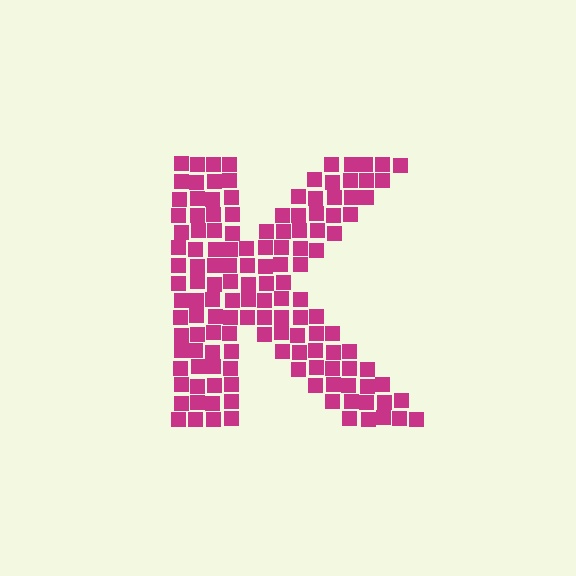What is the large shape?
The large shape is the letter K.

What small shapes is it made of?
It is made of small squares.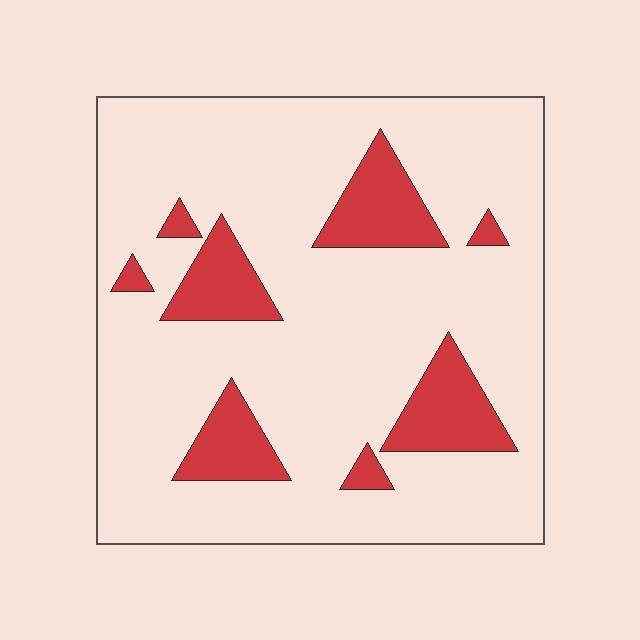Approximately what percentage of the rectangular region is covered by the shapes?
Approximately 15%.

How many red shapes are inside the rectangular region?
8.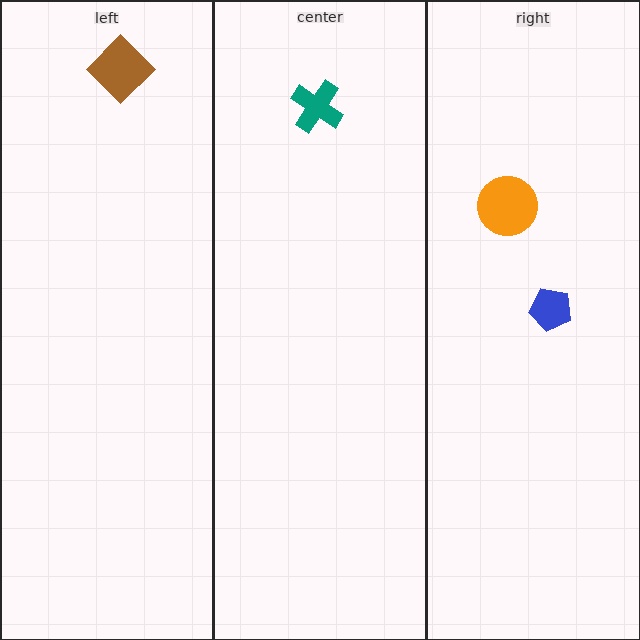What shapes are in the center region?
The teal cross.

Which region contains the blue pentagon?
The right region.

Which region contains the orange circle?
The right region.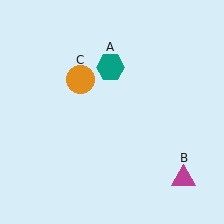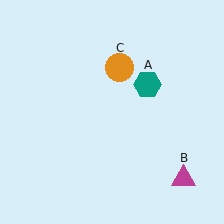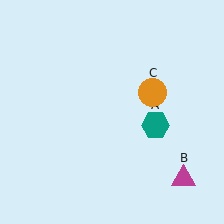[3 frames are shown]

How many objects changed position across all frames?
2 objects changed position: teal hexagon (object A), orange circle (object C).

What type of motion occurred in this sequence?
The teal hexagon (object A), orange circle (object C) rotated clockwise around the center of the scene.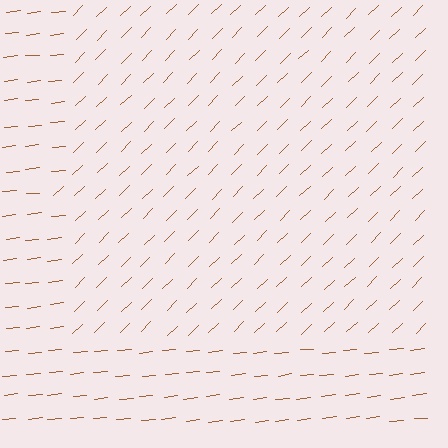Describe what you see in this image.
The image is filled with small brown line segments. A rectangle region in the image has lines oriented differently from the surrounding lines, creating a visible texture boundary.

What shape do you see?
I see a rectangle.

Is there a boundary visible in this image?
Yes, there is a texture boundary formed by a change in line orientation.